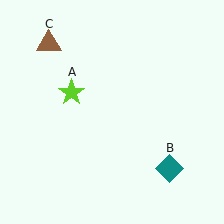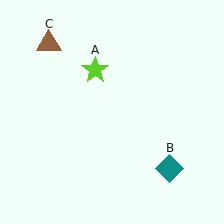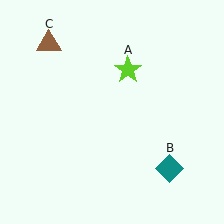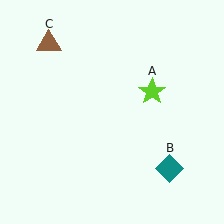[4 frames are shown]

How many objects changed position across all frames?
1 object changed position: lime star (object A).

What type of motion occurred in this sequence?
The lime star (object A) rotated clockwise around the center of the scene.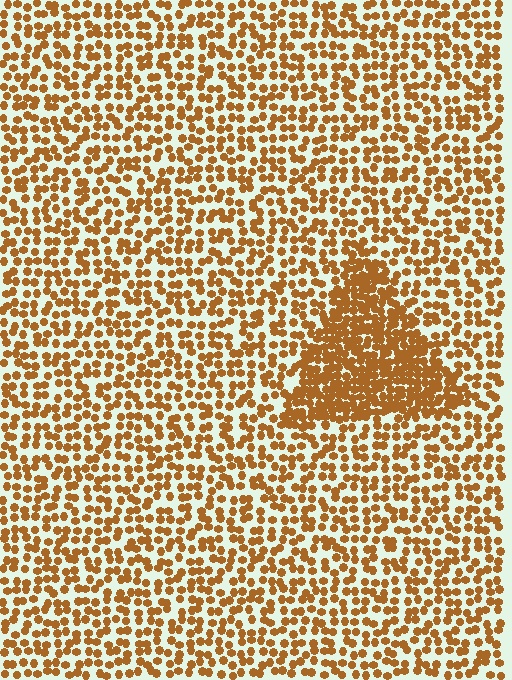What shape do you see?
I see a triangle.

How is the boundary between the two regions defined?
The boundary is defined by a change in element density (approximately 2.1x ratio). All elements are the same color, size, and shape.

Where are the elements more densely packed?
The elements are more densely packed inside the triangle boundary.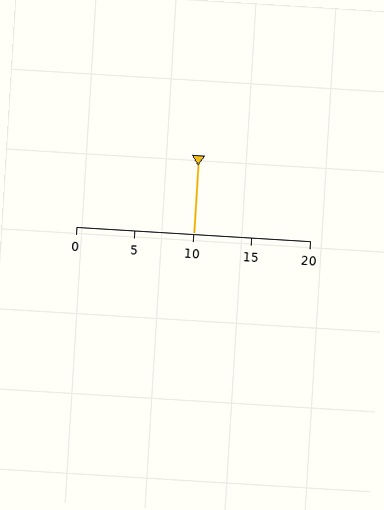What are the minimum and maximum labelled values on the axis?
The axis runs from 0 to 20.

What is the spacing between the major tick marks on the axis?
The major ticks are spaced 5 apart.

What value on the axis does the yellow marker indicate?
The marker indicates approximately 10.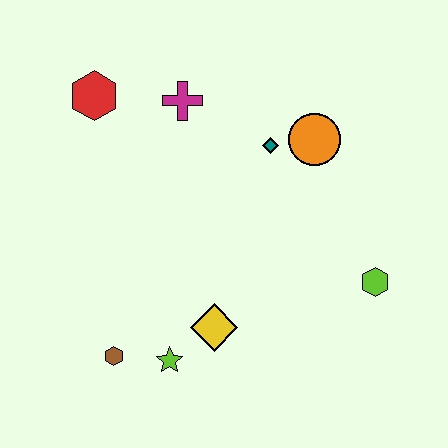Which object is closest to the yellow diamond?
The lime star is closest to the yellow diamond.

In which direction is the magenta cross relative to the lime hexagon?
The magenta cross is to the left of the lime hexagon.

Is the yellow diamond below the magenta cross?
Yes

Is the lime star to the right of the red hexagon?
Yes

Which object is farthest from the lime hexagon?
The red hexagon is farthest from the lime hexagon.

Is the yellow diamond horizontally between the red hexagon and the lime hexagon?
Yes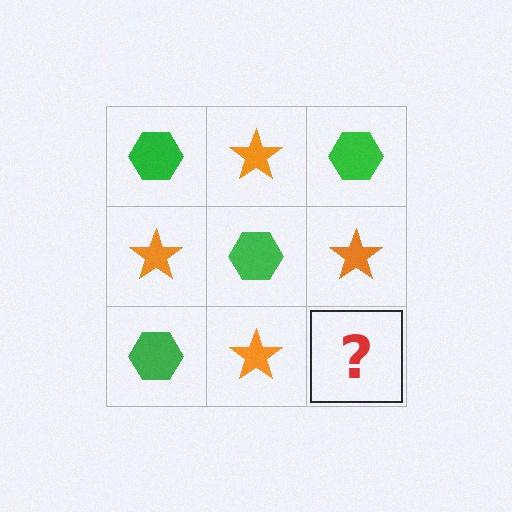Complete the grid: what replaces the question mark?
The question mark should be replaced with a green hexagon.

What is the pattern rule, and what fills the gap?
The rule is that it alternates green hexagon and orange star in a checkerboard pattern. The gap should be filled with a green hexagon.